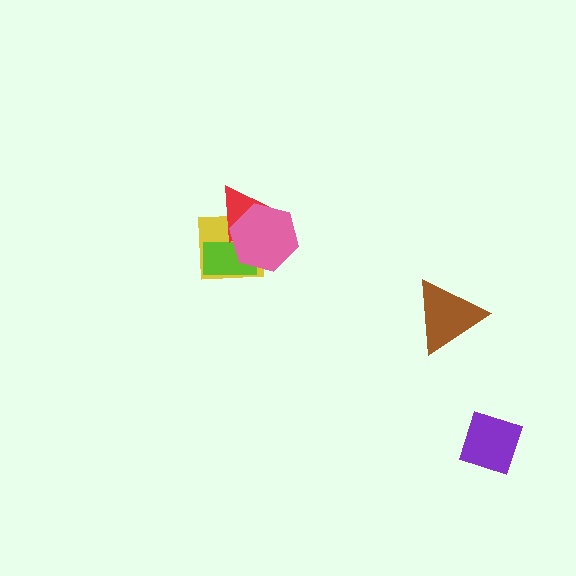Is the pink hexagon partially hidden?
No, no other shape covers it.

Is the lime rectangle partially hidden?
Yes, it is partially covered by another shape.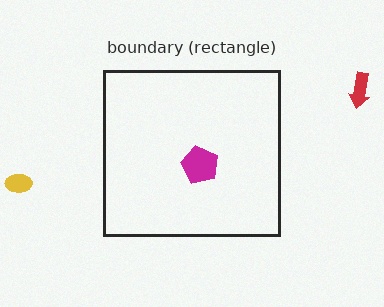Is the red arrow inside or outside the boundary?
Outside.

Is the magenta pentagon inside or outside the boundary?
Inside.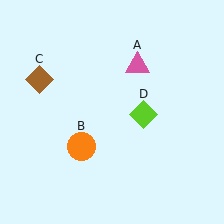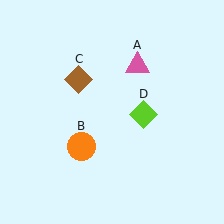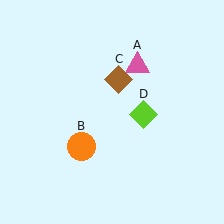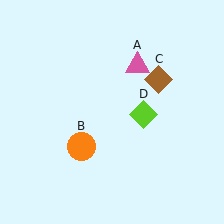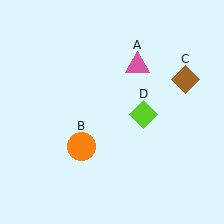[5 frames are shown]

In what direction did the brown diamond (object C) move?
The brown diamond (object C) moved right.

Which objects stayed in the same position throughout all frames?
Pink triangle (object A) and orange circle (object B) and lime diamond (object D) remained stationary.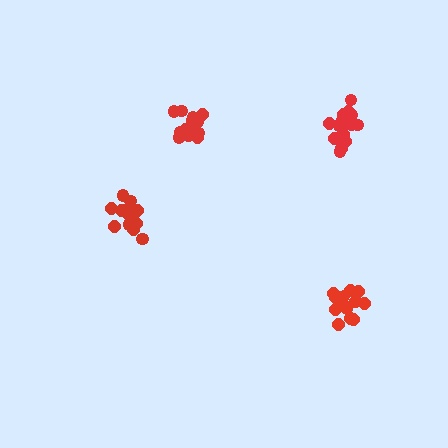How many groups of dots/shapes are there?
There are 4 groups.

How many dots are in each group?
Group 1: 15 dots, Group 2: 14 dots, Group 3: 18 dots, Group 4: 15 dots (62 total).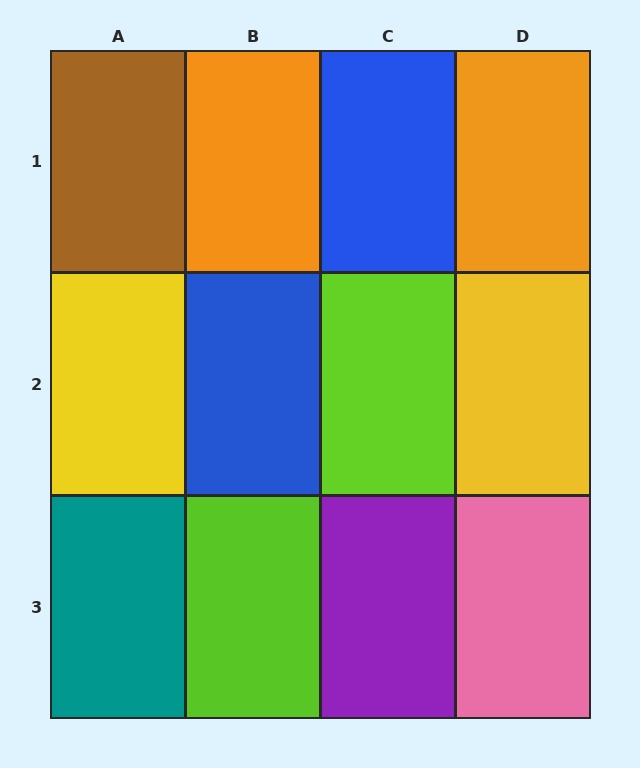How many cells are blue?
2 cells are blue.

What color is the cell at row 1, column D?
Orange.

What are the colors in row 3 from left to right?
Teal, lime, purple, pink.